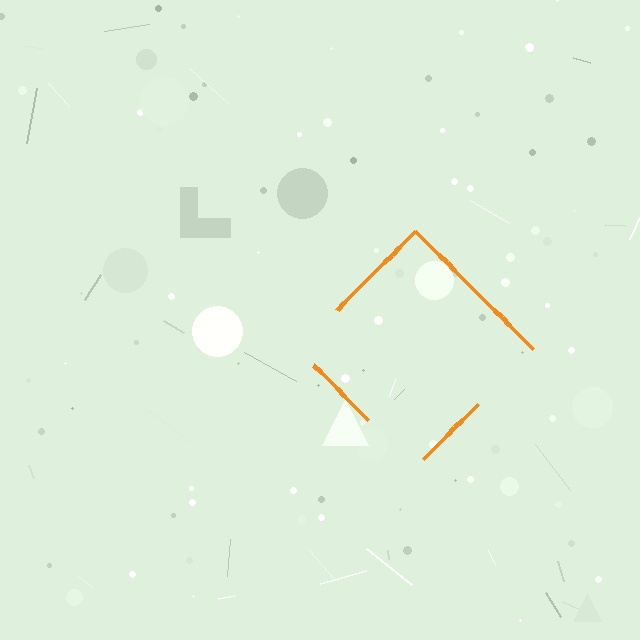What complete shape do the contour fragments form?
The contour fragments form a diamond.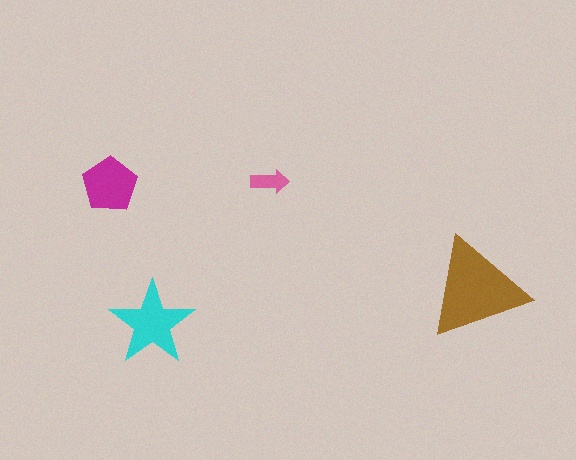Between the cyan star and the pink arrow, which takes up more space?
The cyan star.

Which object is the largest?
The brown triangle.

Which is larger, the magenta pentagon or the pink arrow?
The magenta pentagon.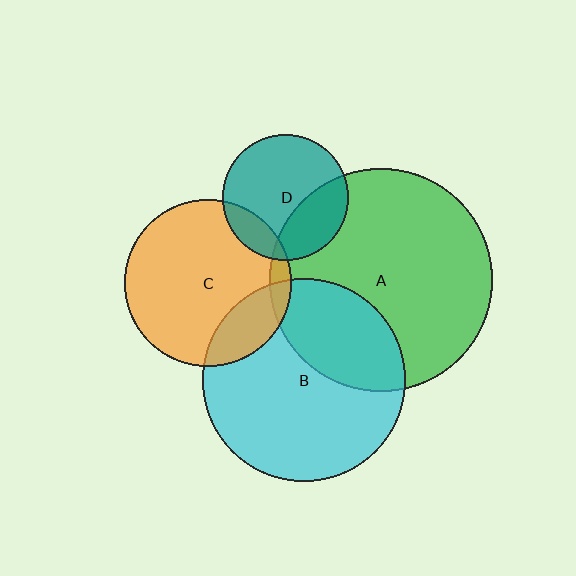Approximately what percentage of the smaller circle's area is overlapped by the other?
Approximately 30%.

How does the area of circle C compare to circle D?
Approximately 1.7 times.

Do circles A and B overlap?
Yes.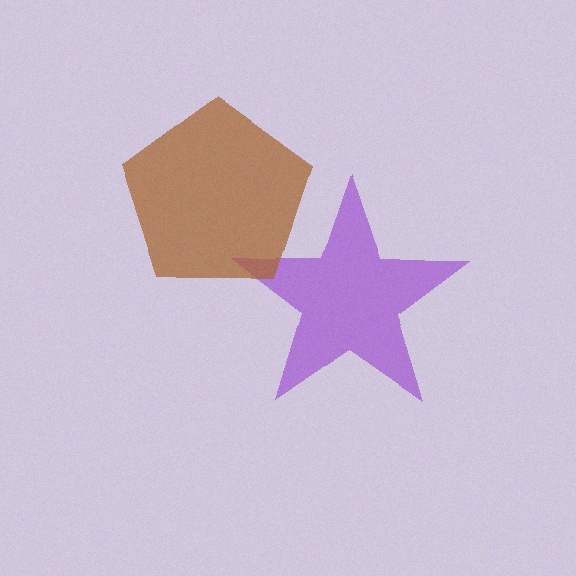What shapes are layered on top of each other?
The layered shapes are: a purple star, a brown pentagon.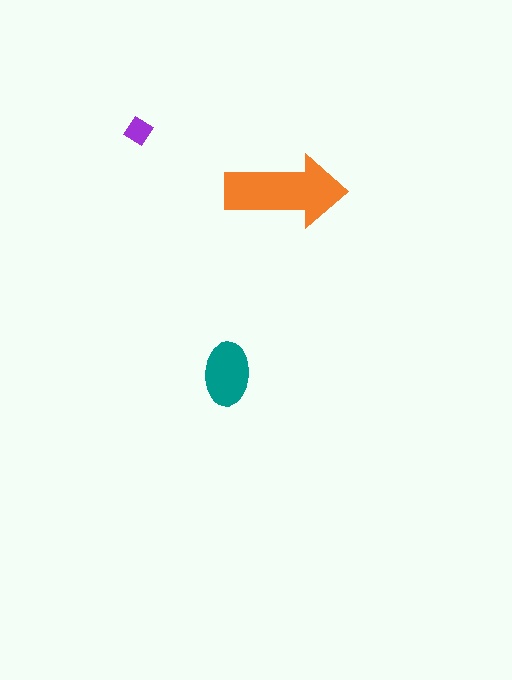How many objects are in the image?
There are 3 objects in the image.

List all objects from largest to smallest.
The orange arrow, the teal ellipse, the purple diamond.